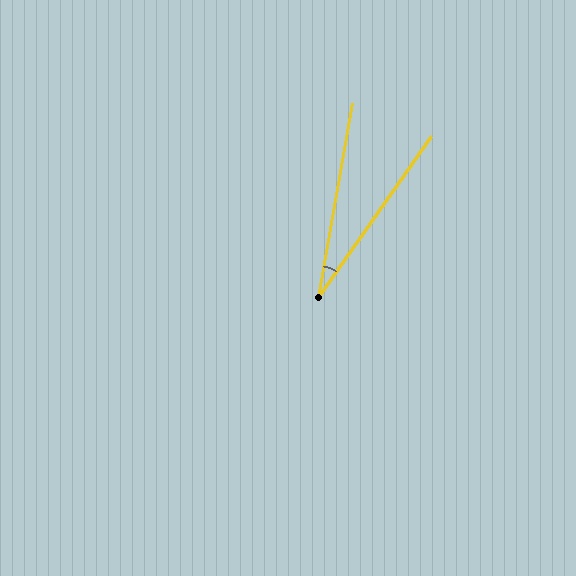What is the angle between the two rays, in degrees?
Approximately 25 degrees.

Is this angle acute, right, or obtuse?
It is acute.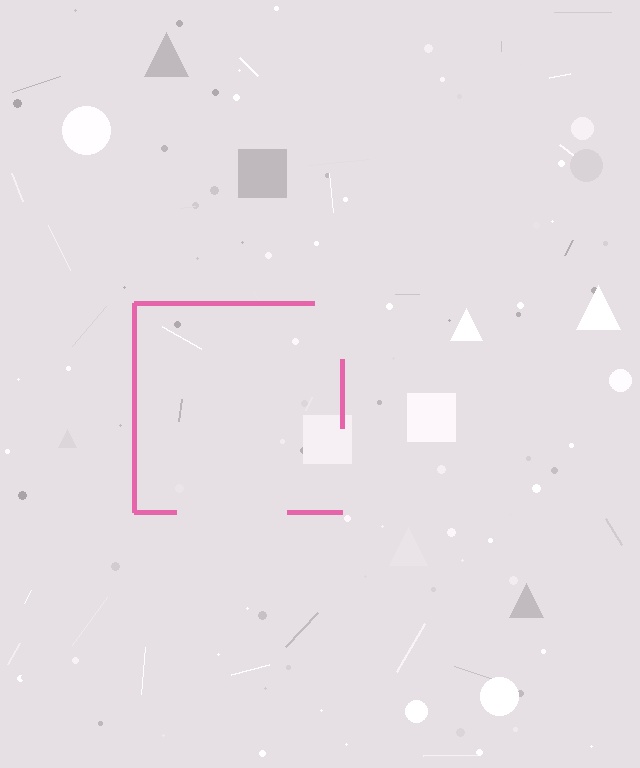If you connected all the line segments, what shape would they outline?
They would outline a square.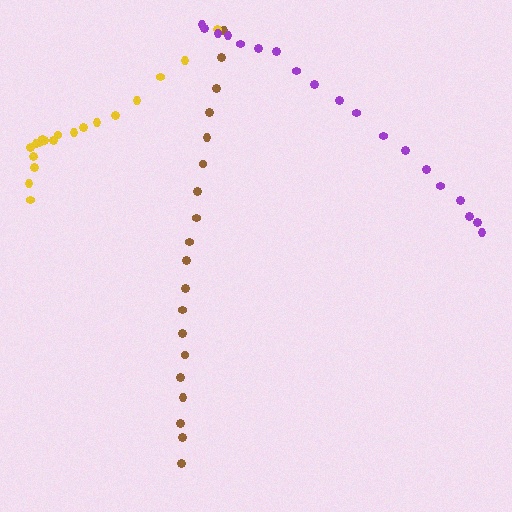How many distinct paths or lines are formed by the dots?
There are 3 distinct paths.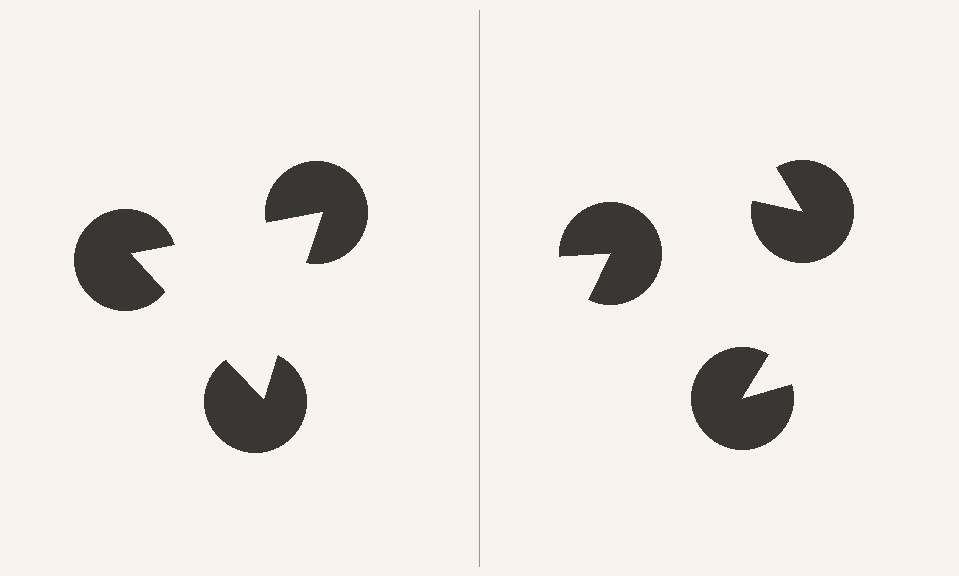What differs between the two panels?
The pac-man discs are positioned identically on both sides; only the wedge orientations differ. On the left they align to a triangle; on the right they are misaligned.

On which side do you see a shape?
An illusory triangle appears on the left side. On the right side the wedge cuts are rotated, so no coherent shape forms.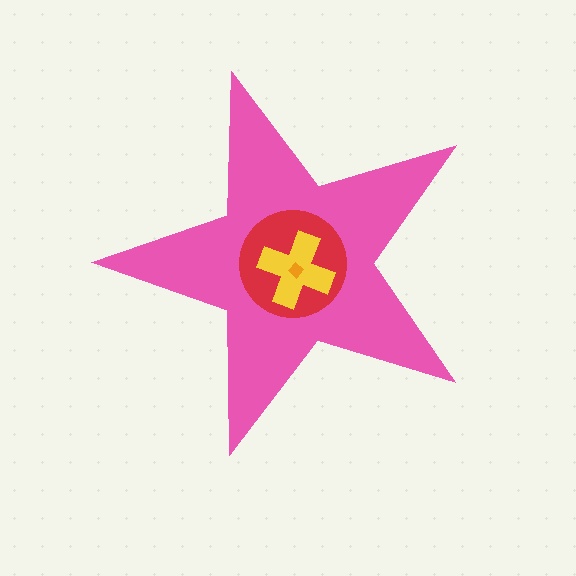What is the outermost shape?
The pink star.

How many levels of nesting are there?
4.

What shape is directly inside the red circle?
The yellow cross.